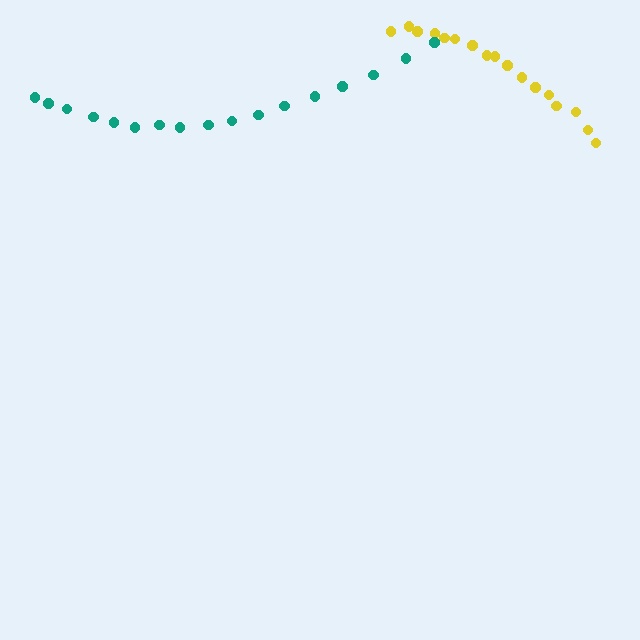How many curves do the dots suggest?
There are 2 distinct paths.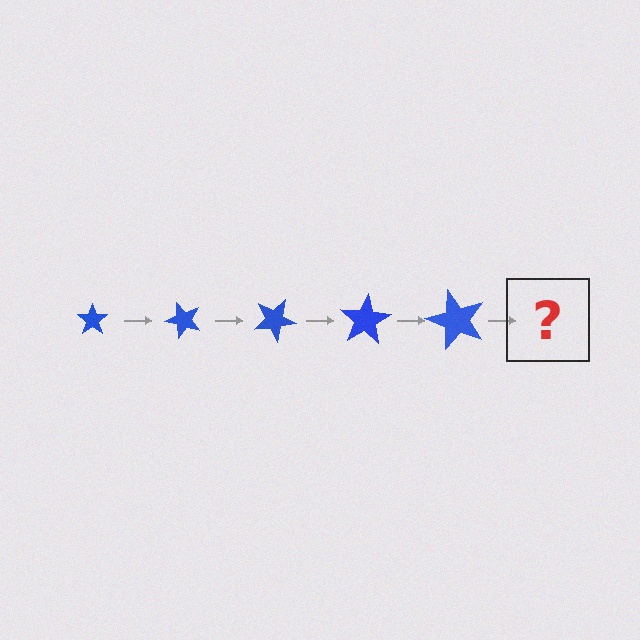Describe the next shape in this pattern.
It should be a star, larger than the previous one and rotated 250 degrees from the start.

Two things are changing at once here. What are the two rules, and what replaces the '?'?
The two rules are that the star grows larger each step and it rotates 50 degrees each step. The '?' should be a star, larger than the previous one and rotated 250 degrees from the start.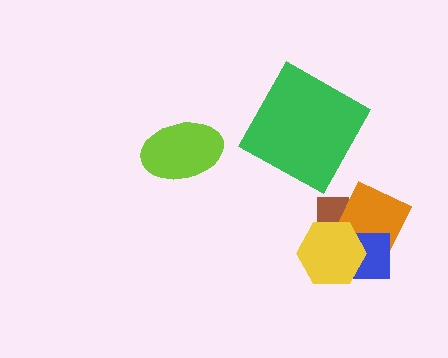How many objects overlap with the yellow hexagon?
3 objects overlap with the yellow hexagon.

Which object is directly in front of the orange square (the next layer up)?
The blue rectangle is directly in front of the orange square.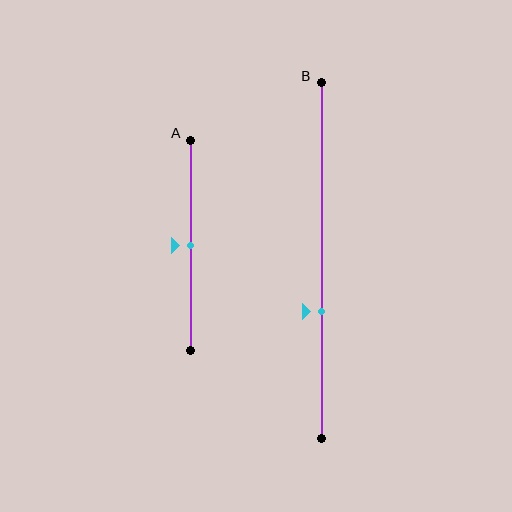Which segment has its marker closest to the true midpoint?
Segment A has its marker closest to the true midpoint.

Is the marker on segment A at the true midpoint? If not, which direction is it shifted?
Yes, the marker on segment A is at the true midpoint.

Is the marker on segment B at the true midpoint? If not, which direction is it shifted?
No, the marker on segment B is shifted downward by about 14% of the segment length.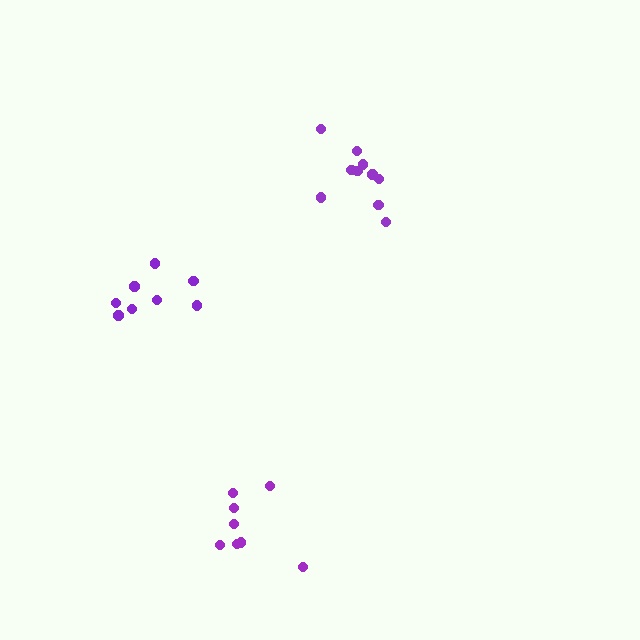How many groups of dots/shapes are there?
There are 3 groups.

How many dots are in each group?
Group 1: 8 dots, Group 2: 8 dots, Group 3: 10 dots (26 total).